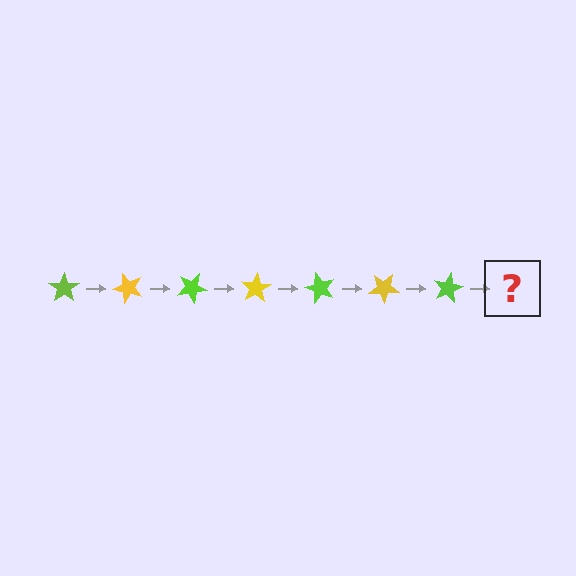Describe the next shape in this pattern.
It should be a yellow star, rotated 350 degrees from the start.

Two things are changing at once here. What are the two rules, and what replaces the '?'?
The two rules are that it rotates 50 degrees each step and the color cycles through lime and yellow. The '?' should be a yellow star, rotated 350 degrees from the start.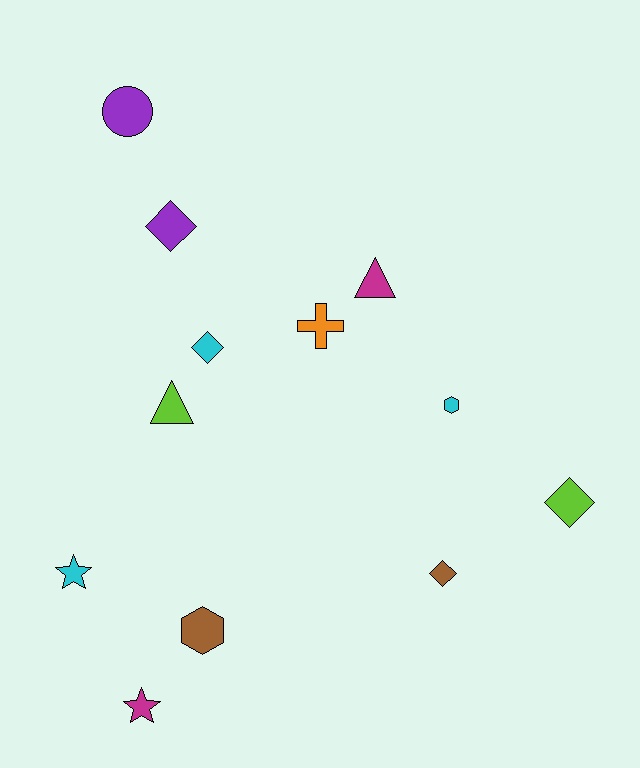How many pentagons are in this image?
There are no pentagons.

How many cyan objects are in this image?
There are 3 cyan objects.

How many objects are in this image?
There are 12 objects.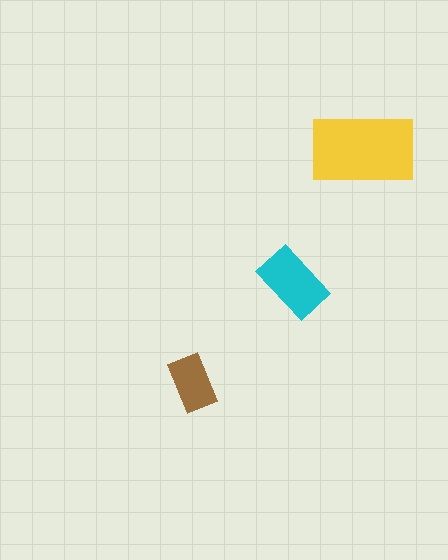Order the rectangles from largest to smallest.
the yellow one, the cyan one, the brown one.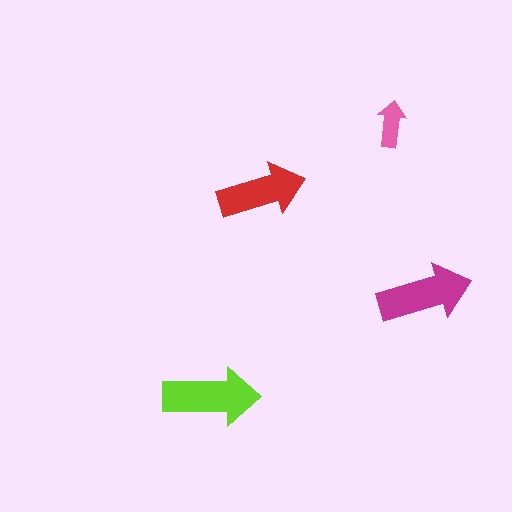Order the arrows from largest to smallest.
the lime one, the magenta one, the red one, the pink one.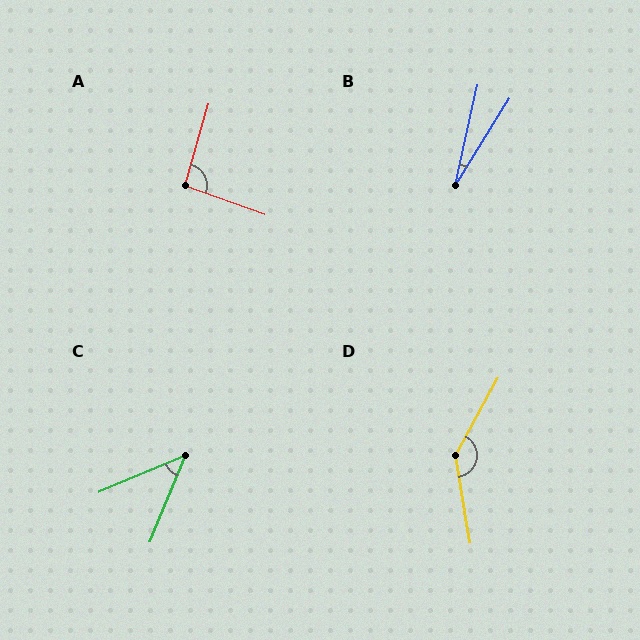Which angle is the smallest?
B, at approximately 19 degrees.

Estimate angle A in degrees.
Approximately 94 degrees.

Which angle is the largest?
D, at approximately 142 degrees.